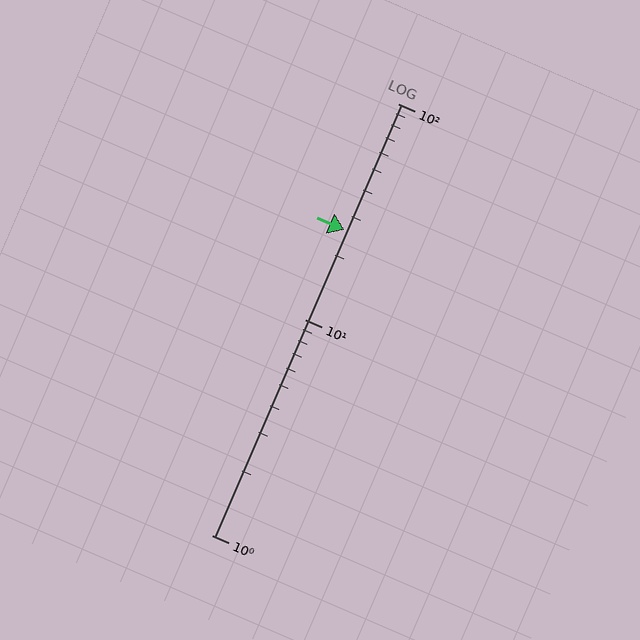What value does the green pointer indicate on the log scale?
The pointer indicates approximately 26.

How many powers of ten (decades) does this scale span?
The scale spans 2 decades, from 1 to 100.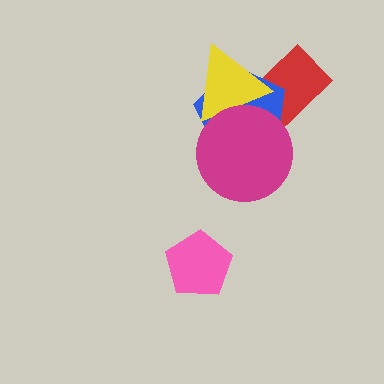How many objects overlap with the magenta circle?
3 objects overlap with the magenta circle.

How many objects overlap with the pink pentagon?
0 objects overlap with the pink pentagon.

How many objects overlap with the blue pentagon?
3 objects overlap with the blue pentagon.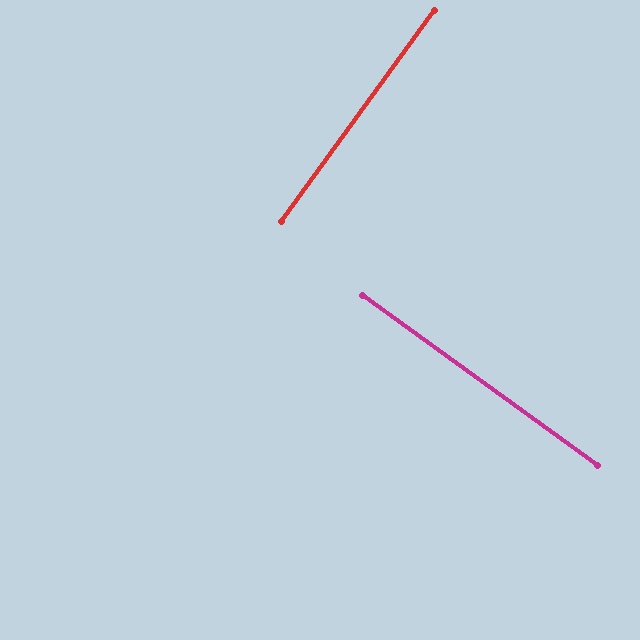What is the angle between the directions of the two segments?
Approximately 90 degrees.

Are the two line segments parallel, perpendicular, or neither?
Perpendicular — they meet at approximately 90°.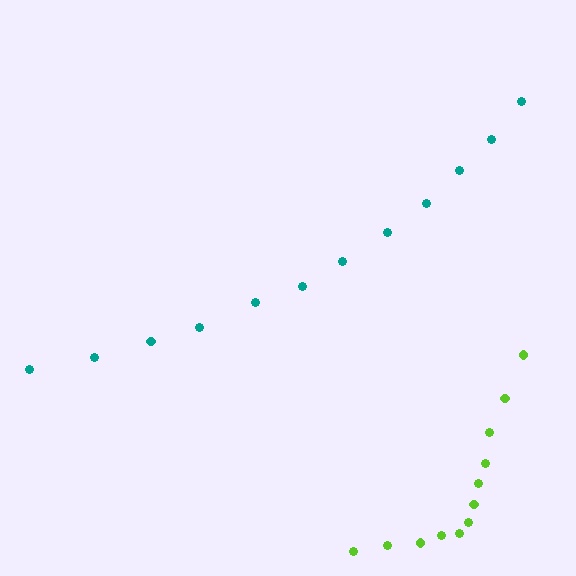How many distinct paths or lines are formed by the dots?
There are 2 distinct paths.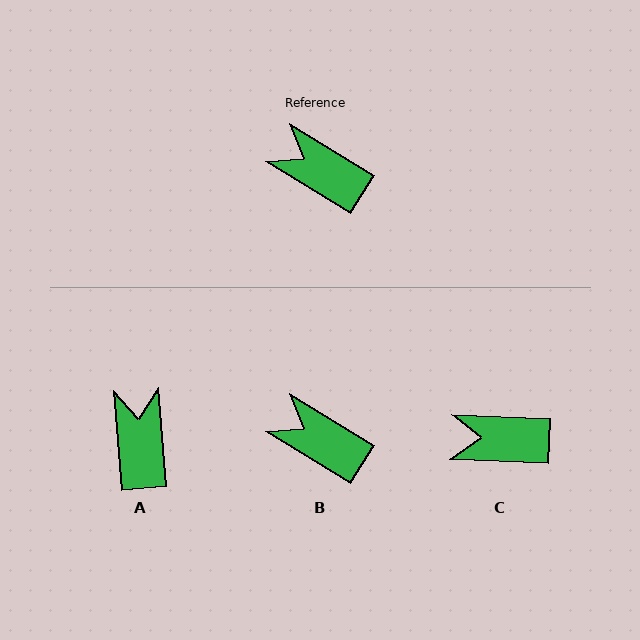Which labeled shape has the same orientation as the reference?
B.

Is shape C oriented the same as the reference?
No, it is off by about 29 degrees.